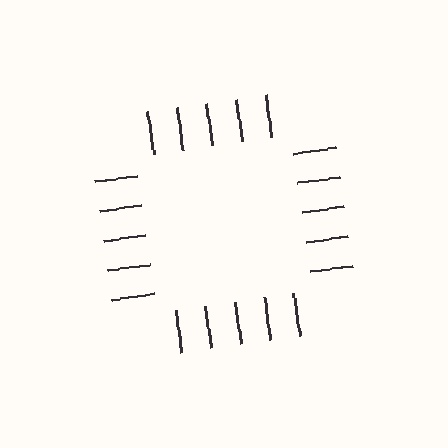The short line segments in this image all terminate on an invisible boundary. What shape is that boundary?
An illusory square — the line segments terminate on its edges but no continuous stroke is drawn.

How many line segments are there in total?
20 — 5 along each of the 4 edges.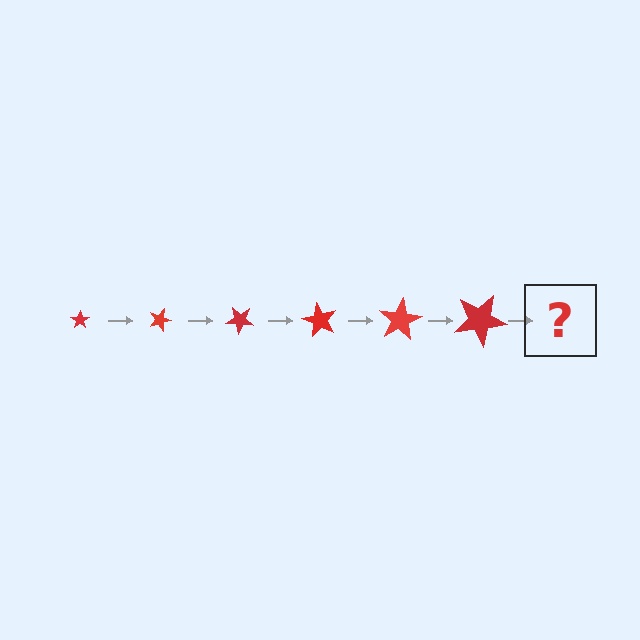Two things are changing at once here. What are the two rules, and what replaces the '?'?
The two rules are that the star grows larger each step and it rotates 20 degrees each step. The '?' should be a star, larger than the previous one and rotated 120 degrees from the start.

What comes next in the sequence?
The next element should be a star, larger than the previous one and rotated 120 degrees from the start.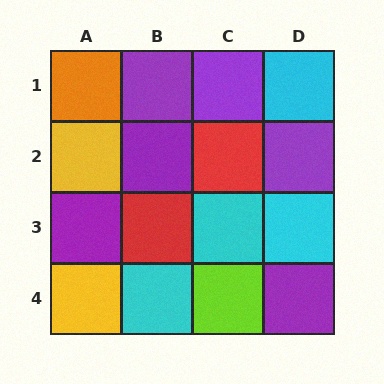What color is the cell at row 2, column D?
Purple.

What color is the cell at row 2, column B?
Purple.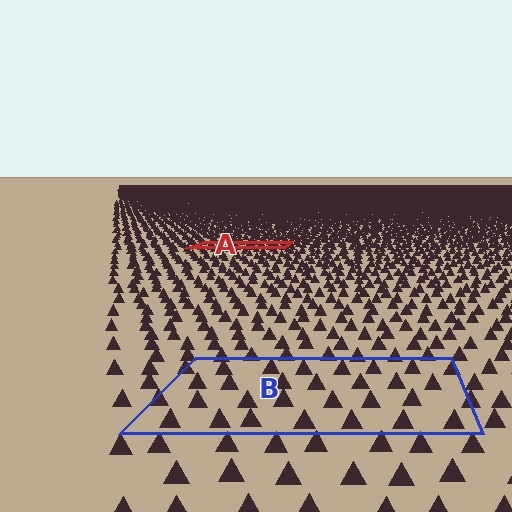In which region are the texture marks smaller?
The texture marks are smaller in region A, because it is farther away.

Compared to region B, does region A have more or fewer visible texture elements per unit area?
Region A has more texture elements per unit area — they are packed more densely because it is farther away.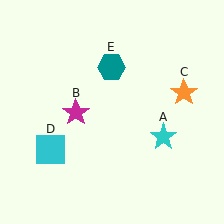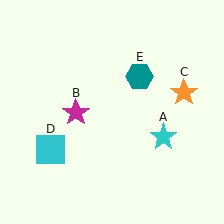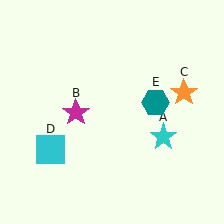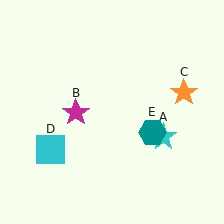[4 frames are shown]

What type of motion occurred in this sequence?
The teal hexagon (object E) rotated clockwise around the center of the scene.